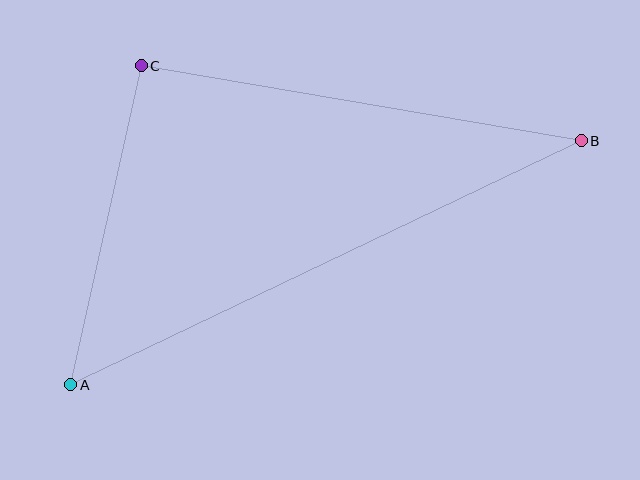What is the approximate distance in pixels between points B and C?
The distance between B and C is approximately 447 pixels.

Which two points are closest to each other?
Points A and C are closest to each other.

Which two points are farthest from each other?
Points A and B are farthest from each other.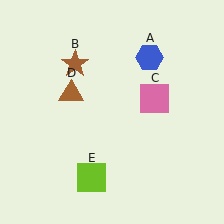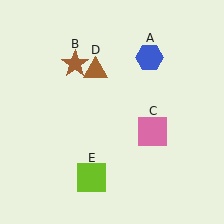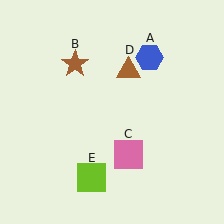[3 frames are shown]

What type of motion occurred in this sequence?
The pink square (object C), brown triangle (object D) rotated clockwise around the center of the scene.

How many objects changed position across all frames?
2 objects changed position: pink square (object C), brown triangle (object D).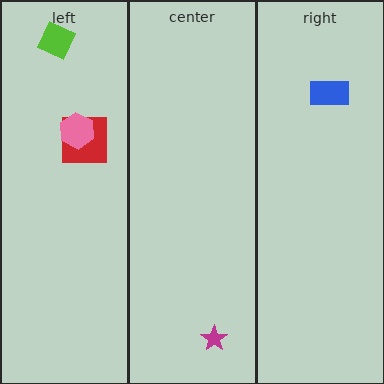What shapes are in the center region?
The magenta star.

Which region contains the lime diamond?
The left region.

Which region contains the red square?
The left region.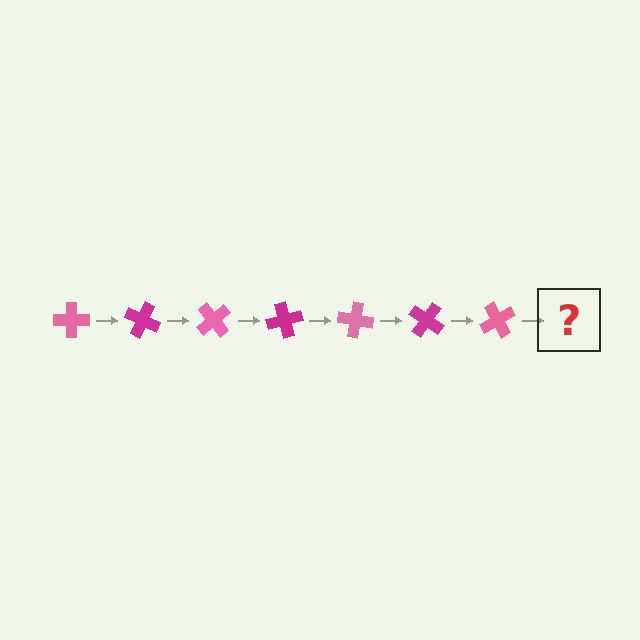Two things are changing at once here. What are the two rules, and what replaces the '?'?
The two rules are that it rotates 25 degrees each step and the color cycles through pink and magenta. The '?' should be a magenta cross, rotated 175 degrees from the start.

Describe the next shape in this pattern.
It should be a magenta cross, rotated 175 degrees from the start.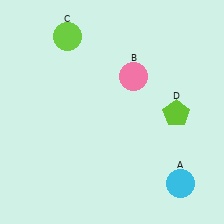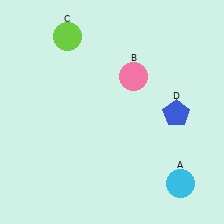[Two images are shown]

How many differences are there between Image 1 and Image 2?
There is 1 difference between the two images.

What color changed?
The pentagon (D) changed from lime in Image 1 to blue in Image 2.